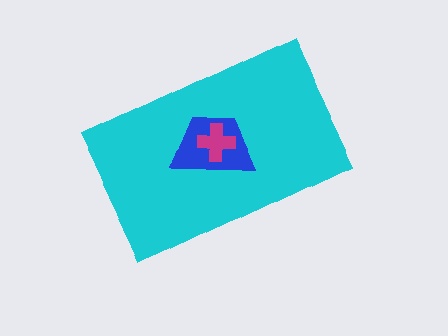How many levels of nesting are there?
3.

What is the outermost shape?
The cyan rectangle.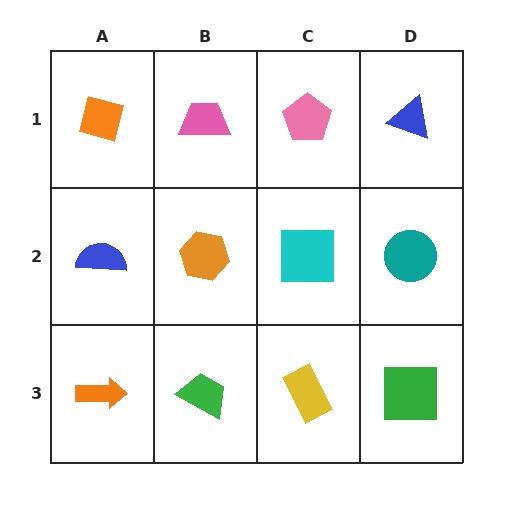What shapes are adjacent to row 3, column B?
An orange hexagon (row 2, column B), an orange arrow (row 3, column A), a yellow rectangle (row 3, column C).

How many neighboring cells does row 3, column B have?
3.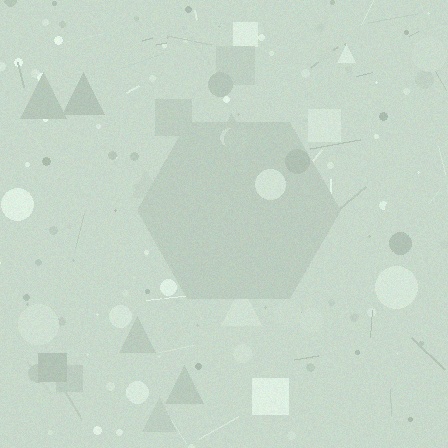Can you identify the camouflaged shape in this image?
The camouflaged shape is a hexagon.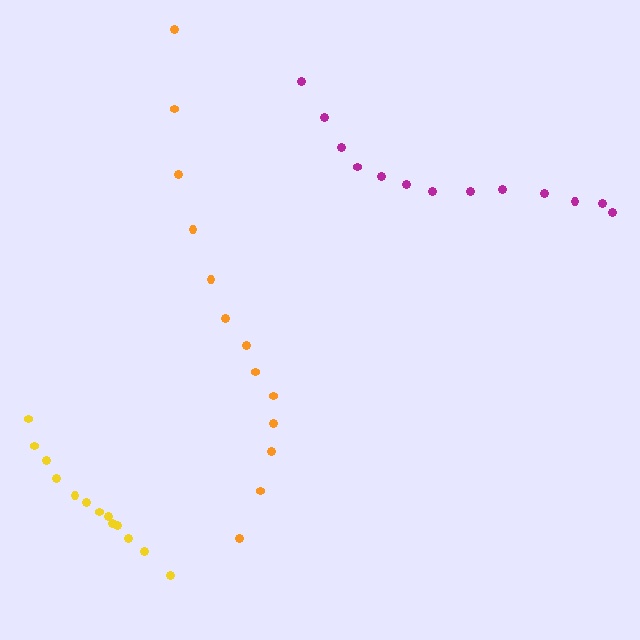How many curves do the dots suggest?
There are 3 distinct paths.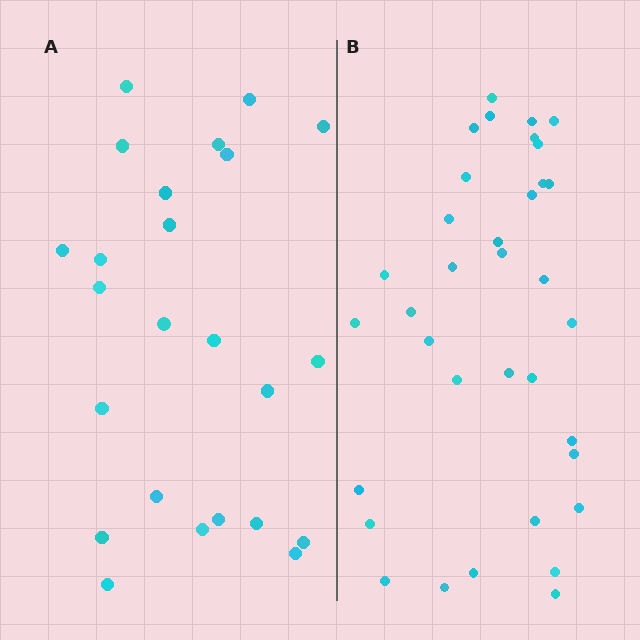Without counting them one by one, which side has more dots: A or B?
Region B (the right region) has more dots.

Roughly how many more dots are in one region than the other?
Region B has roughly 12 or so more dots than region A.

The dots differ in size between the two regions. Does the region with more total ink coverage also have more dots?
No. Region A has more total ink coverage because its dots are larger, but region B actually contains more individual dots. Total area can be misleading — the number of items is what matters here.